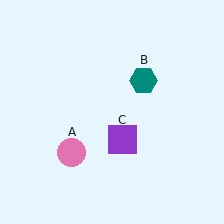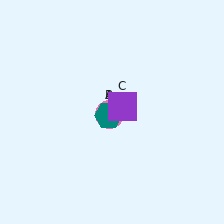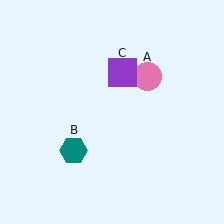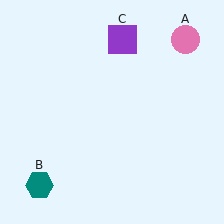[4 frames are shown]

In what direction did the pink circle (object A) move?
The pink circle (object A) moved up and to the right.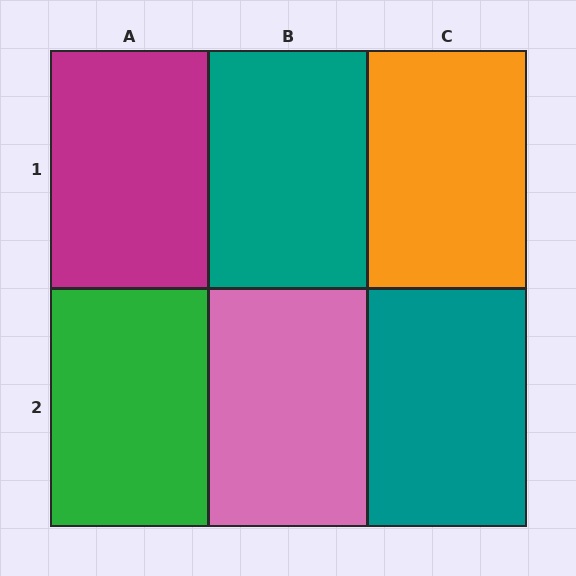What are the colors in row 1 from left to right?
Magenta, teal, orange.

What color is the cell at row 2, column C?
Teal.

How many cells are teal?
2 cells are teal.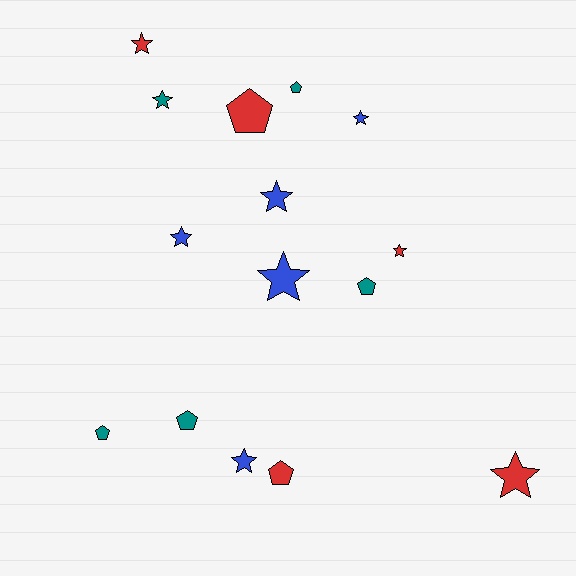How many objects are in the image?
There are 15 objects.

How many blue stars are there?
There are 5 blue stars.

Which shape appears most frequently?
Star, with 9 objects.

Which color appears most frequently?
Blue, with 5 objects.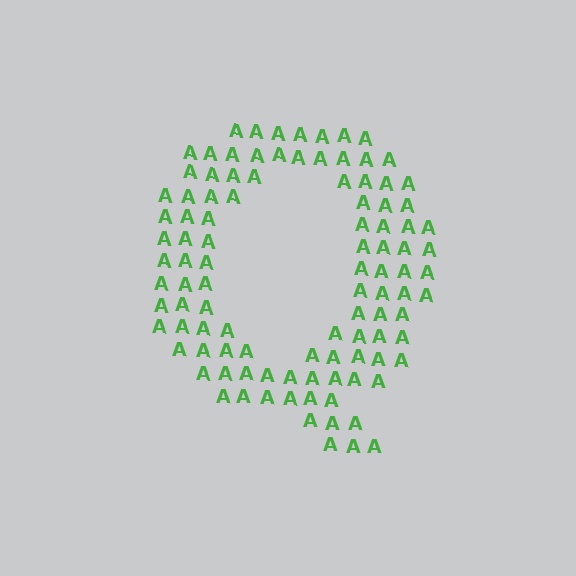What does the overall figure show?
The overall figure shows the letter Q.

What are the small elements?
The small elements are letter A's.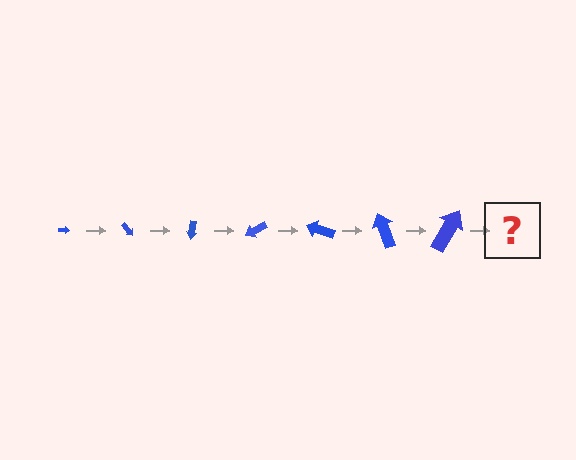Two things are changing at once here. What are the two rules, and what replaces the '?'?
The two rules are that the arrow grows larger each step and it rotates 50 degrees each step. The '?' should be an arrow, larger than the previous one and rotated 350 degrees from the start.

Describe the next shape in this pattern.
It should be an arrow, larger than the previous one and rotated 350 degrees from the start.